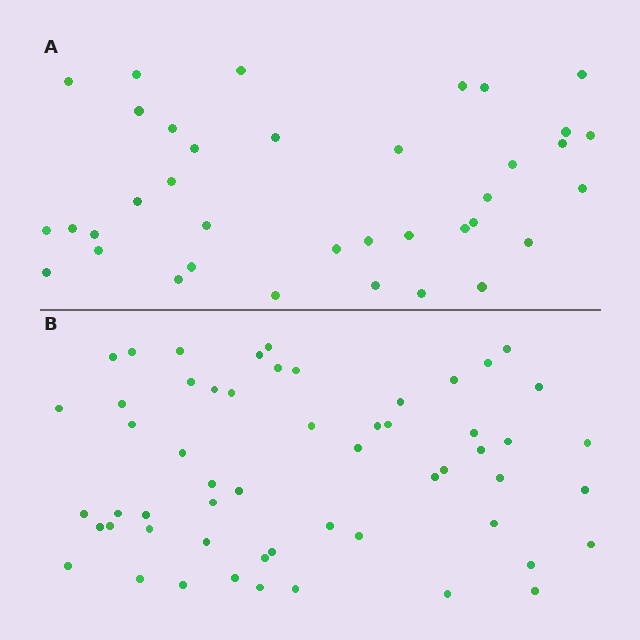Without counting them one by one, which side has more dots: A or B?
Region B (the bottom region) has more dots.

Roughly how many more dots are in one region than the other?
Region B has approximately 20 more dots than region A.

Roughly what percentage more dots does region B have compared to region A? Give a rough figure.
About 50% more.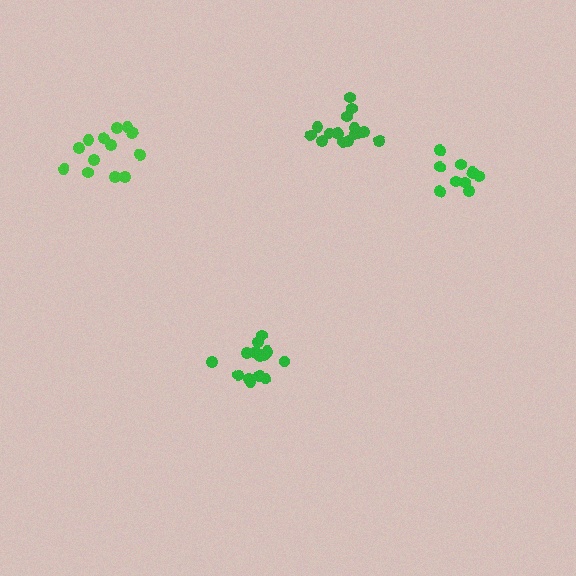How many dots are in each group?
Group 1: 15 dots, Group 2: 13 dots, Group 3: 15 dots, Group 4: 10 dots (53 total).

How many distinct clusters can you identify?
There are 4 distinct clusters.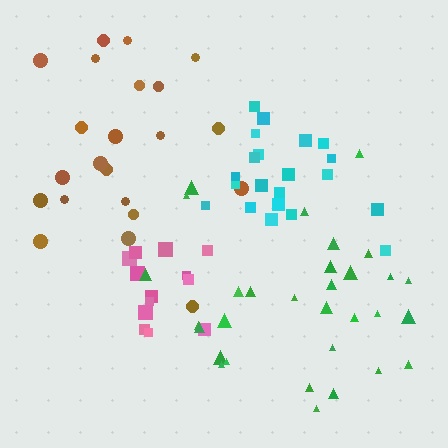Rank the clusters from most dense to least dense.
pink, cyan, green, brown.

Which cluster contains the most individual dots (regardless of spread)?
Green (31).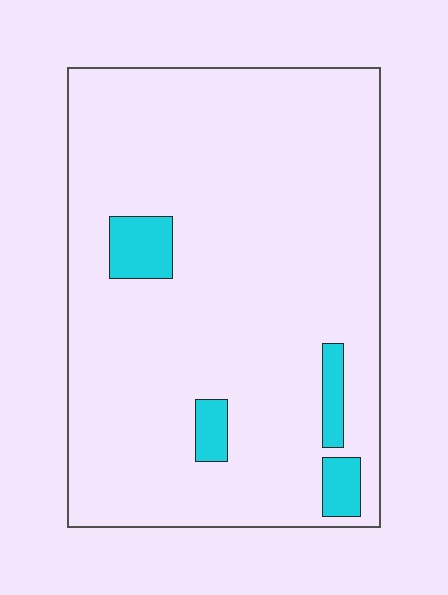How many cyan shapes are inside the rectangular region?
4.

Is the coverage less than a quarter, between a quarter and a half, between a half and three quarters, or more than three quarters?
Less than a quarter.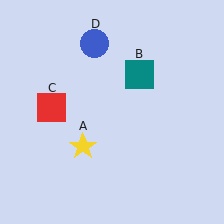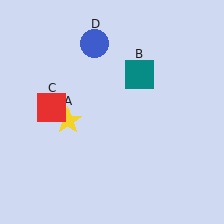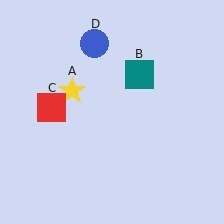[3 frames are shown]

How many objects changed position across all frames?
1 object changed position: yellow star (object A).